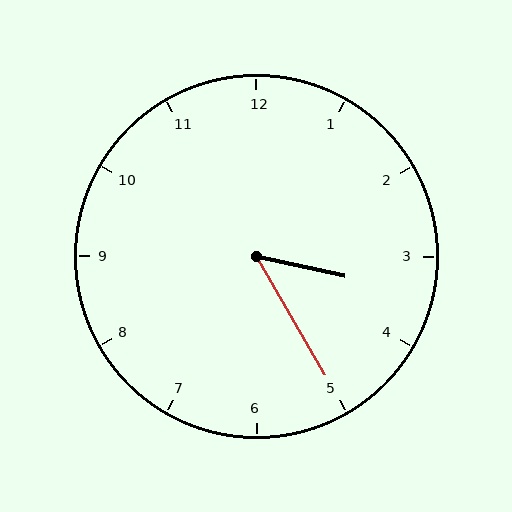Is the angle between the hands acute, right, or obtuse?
It is acute.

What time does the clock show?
3:25.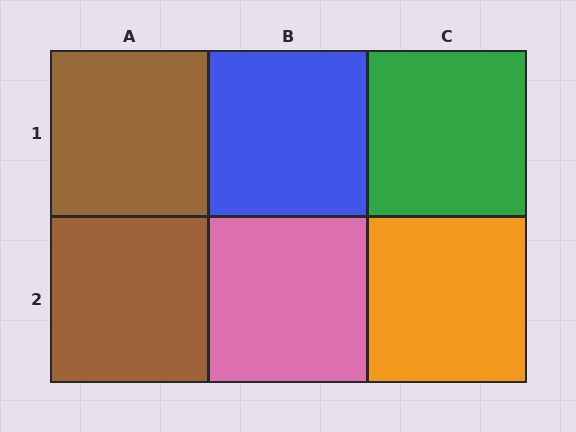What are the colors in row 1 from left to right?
Brown, blue, green.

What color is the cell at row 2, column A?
Brown.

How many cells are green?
1 cell is green.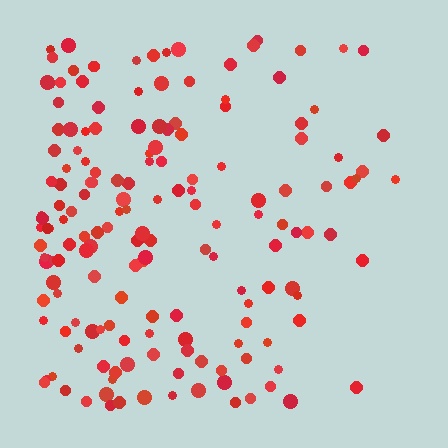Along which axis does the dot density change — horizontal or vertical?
Horizontal.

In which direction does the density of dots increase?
From right to left, with the left side densest.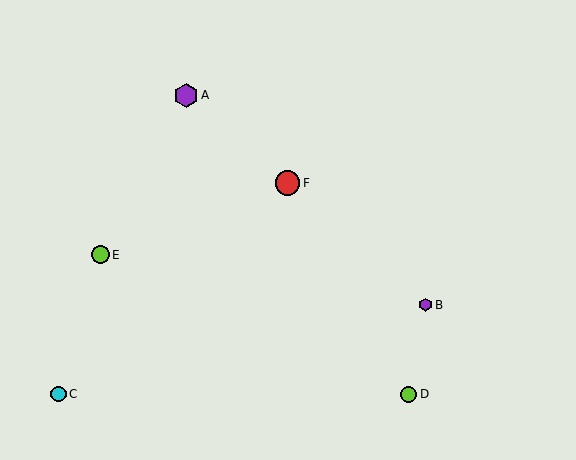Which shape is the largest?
The red circle (labeled F) is the largest.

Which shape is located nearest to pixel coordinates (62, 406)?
The cyan circle (labeled C) at (58, 394) is nearest to that location.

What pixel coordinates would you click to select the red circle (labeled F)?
Click at (288, 183) to select the red circle F.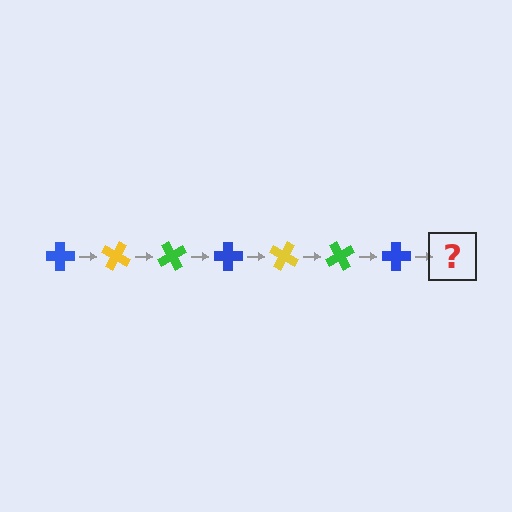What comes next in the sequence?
The next element should be a yellow cross, rotated 210 degrees from the start.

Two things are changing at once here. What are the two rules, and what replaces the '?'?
The two rules are that it rotates 30 degrees each step and the color cycles through blue, yellow, and green. The '?' should be a yellow cross, rotated 210 degrees from the start.